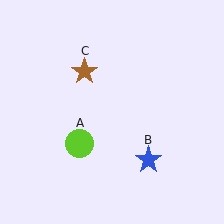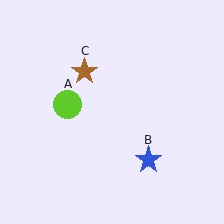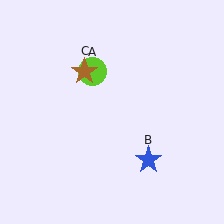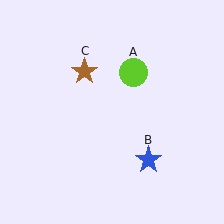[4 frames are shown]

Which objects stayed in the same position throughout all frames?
Blue star (object B) and brown star (object C) remained stationary.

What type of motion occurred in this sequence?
The lime circle (object A) rotated clockwise around the center of the scene.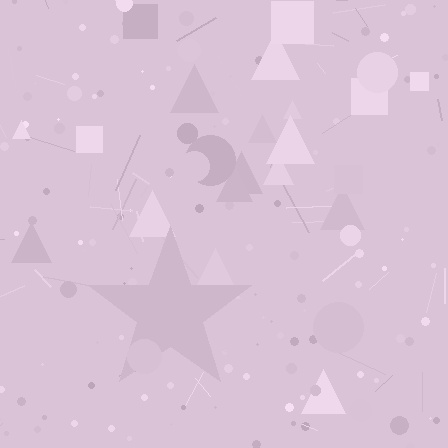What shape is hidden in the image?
A star is hidden in the image.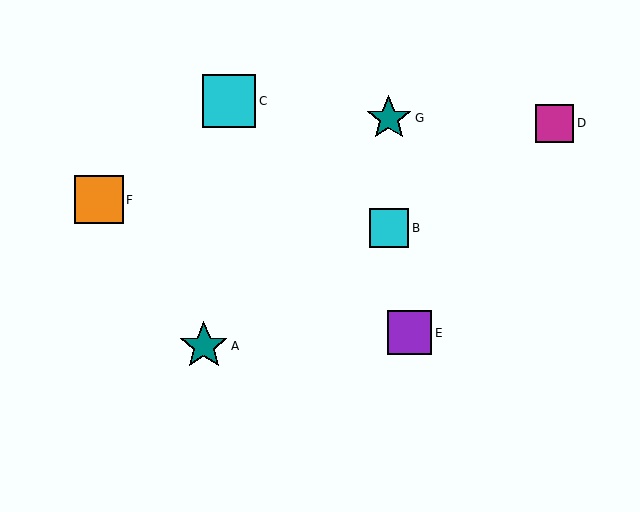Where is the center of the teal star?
The center of the teal star is at (204, 346).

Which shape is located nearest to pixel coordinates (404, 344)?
The purple square (labeled E) at (410, 333) is nearest to that location.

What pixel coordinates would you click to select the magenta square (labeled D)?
Click at (555, 123) to select the magenta square D.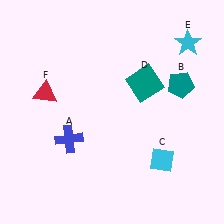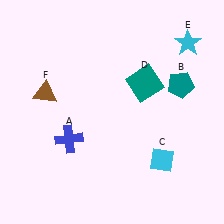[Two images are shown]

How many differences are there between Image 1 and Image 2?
There is 1 difference between the two images.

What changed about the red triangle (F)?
In Image 1, F is red. In Image 2, it changed to brown.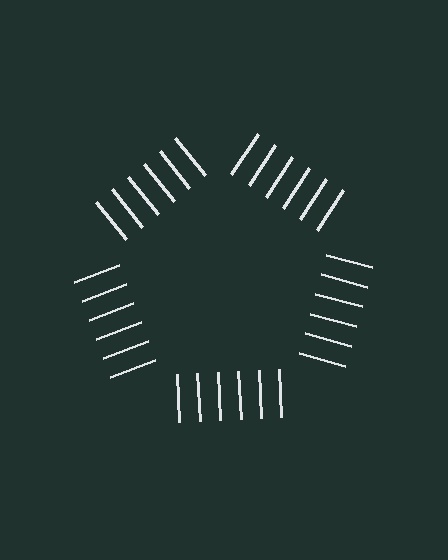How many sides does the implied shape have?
5 sides — the line-ends trace a pentagon.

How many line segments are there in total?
30 — 6 along each of the 5 edges.